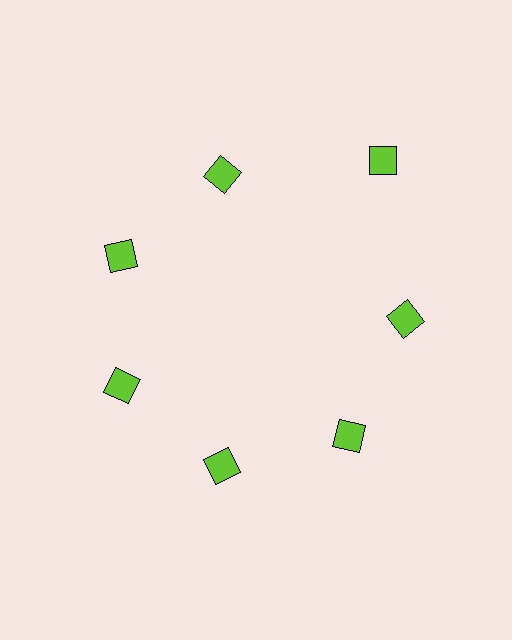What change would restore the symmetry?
The symmetry would be restored by moving it inward, back onto the ring so that all 7 diamonds sit at equal angles and equal distance from the center.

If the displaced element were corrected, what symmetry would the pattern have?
It would have 7-fold rotational symmetry — the pattern would map onto itself every 51 degrees.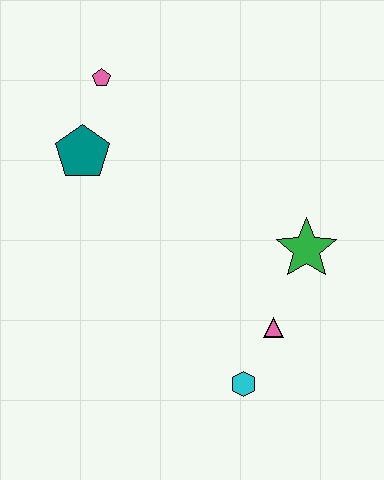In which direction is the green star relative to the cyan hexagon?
The green star is above the cyan hexagon.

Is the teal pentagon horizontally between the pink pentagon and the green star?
No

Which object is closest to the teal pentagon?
The pink pentagon is closest to the teal pentagon.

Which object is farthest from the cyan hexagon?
The pink pentagon is farthest from the cyan hexagon.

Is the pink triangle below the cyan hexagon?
No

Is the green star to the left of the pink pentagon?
No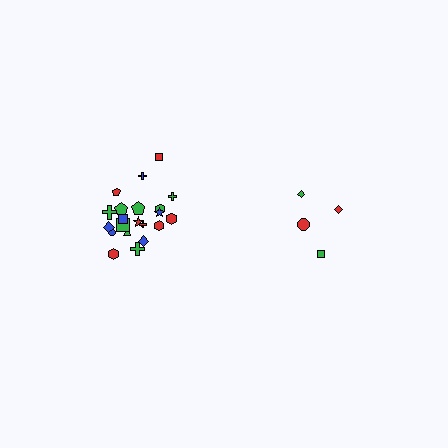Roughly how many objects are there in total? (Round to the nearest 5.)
Roughly 25 objects in total.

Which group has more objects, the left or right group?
The left group.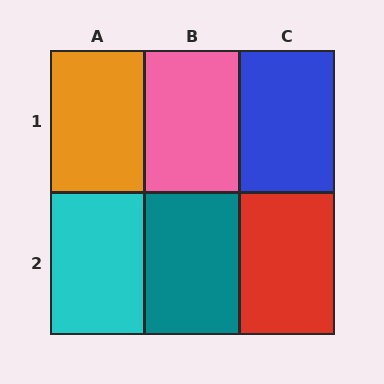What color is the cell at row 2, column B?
Teal.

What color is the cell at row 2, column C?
Red.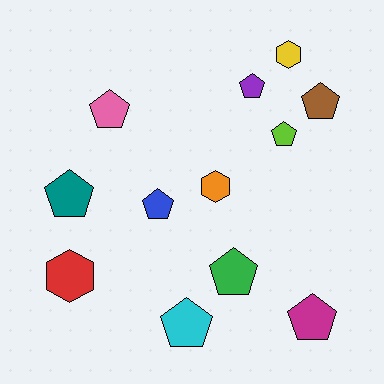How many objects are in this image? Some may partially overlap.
There are 12 objects.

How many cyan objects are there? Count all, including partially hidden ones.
There is 1 cyan object.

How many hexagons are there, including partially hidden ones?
There are 3 hexagons.